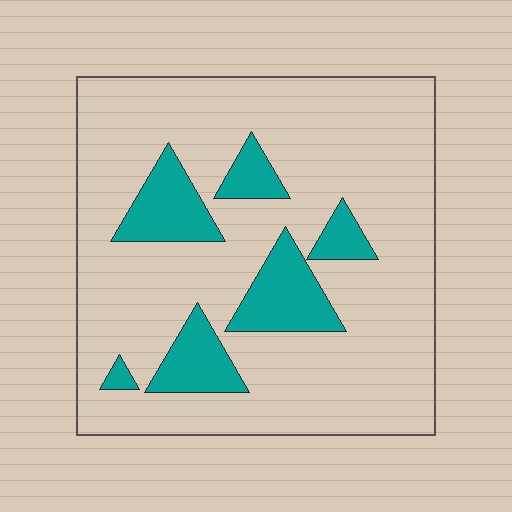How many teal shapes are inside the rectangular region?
6.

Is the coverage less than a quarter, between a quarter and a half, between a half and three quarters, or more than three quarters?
Less than a quarter.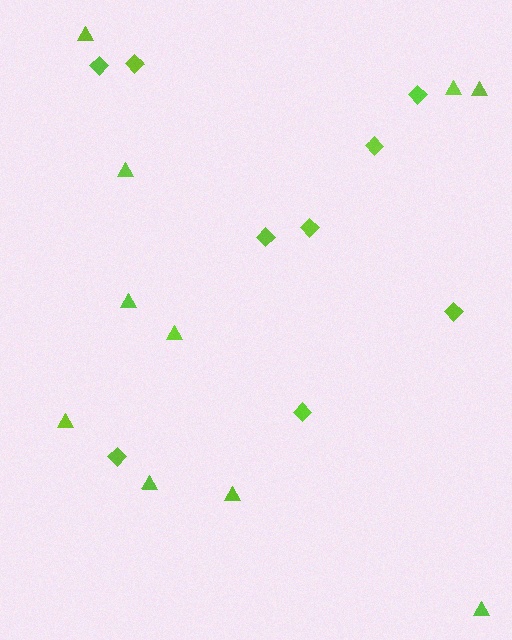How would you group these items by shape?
There are 2 groups: one group of diamonds (9) and one group of triangles (10).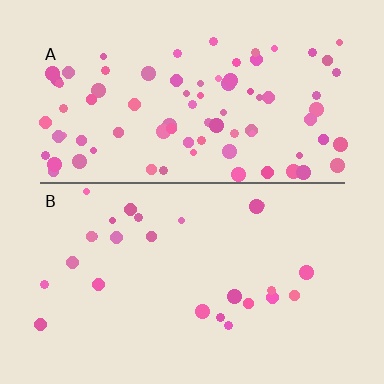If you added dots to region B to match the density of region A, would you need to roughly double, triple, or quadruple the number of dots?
Approximately triple.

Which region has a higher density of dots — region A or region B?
A (the top).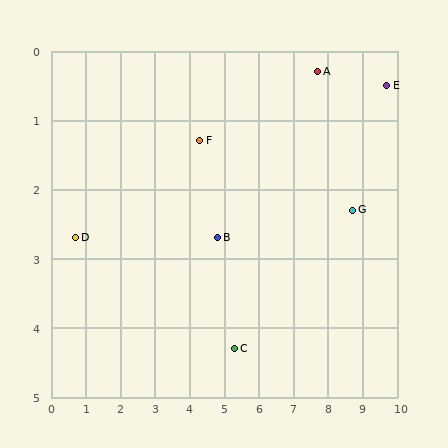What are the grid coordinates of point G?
Point G is at approximately (8.7, 2.3).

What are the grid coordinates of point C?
Point C is at approximately (5.3, 4.3).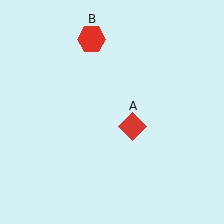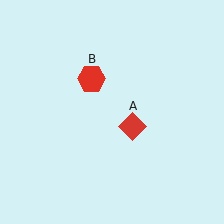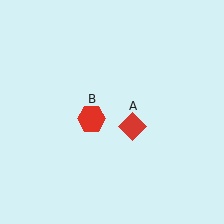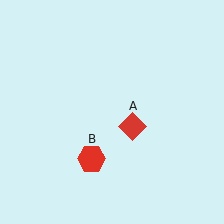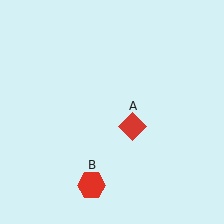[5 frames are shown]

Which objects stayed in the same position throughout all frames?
Red diamond (object A) remained stationary.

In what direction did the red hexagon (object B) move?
The red hexagon (object B) moved down.